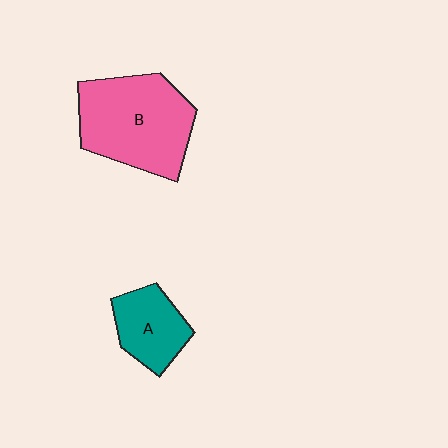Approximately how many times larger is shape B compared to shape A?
Approximately 2.0 times.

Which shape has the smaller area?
Shape A (teal).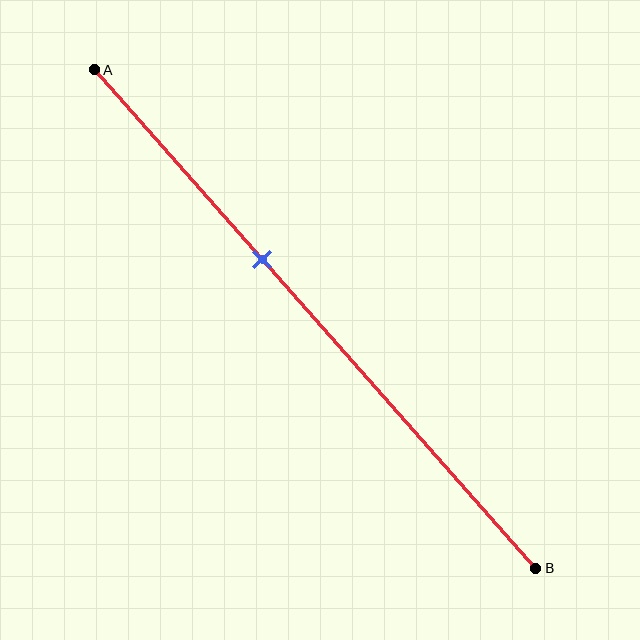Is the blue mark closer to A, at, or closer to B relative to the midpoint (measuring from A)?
The blue mark is closer to point A than the midpoint of segment AB.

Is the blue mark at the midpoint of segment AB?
No, the mark is at about 40% from A, not at the 50% midpoint.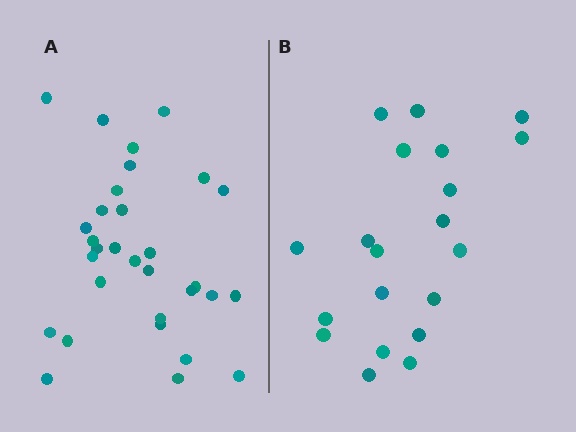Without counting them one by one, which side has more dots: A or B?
Region A (the left region) has more dots.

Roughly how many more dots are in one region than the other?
Region A has roughly 12 or so more dots than region B.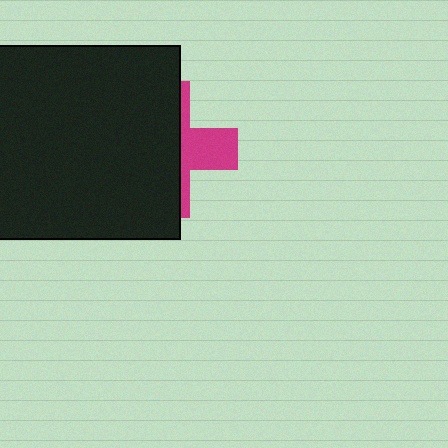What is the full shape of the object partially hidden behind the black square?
The partially hidden object is a magenta cross.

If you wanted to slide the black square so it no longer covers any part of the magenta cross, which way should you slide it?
Slide it left — that is the most direct way to separate the two shapes.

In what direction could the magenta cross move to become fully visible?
The magenta cross could move right. That would shift it out from behind the black square entirely.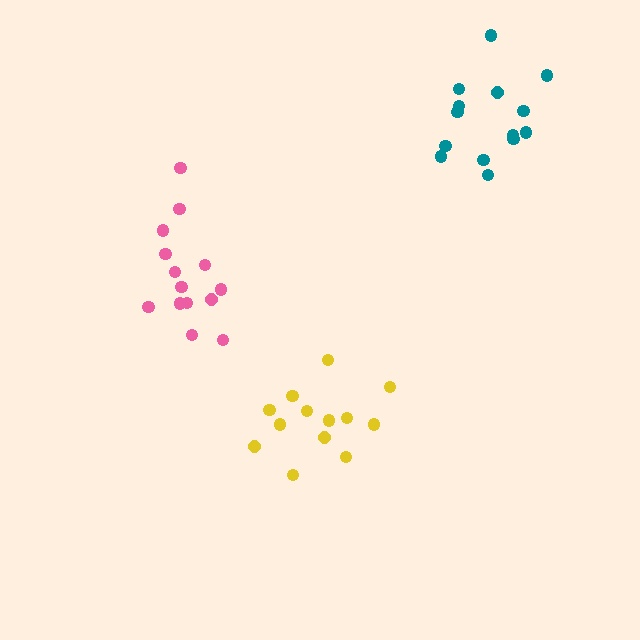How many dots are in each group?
Group 1: 13 dots, Group 2: 14 dots, Group 3: 14 dots (41 total).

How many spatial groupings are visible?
There are 3 spatial groupings.